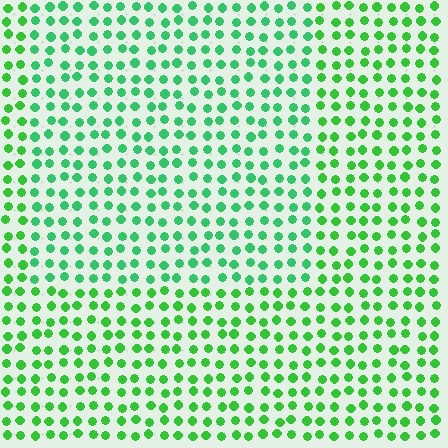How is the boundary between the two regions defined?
The boundary is defined purely by a slight shift in hue (about 23 degrees). Spacing, size, and orientation are identical on both sides.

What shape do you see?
I see a rectangle.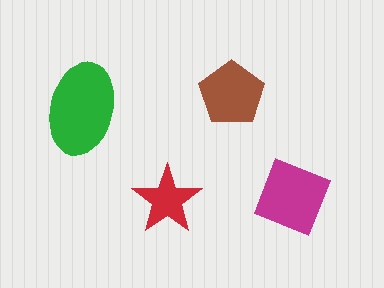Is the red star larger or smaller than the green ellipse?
Smaller.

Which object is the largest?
The green ellipse.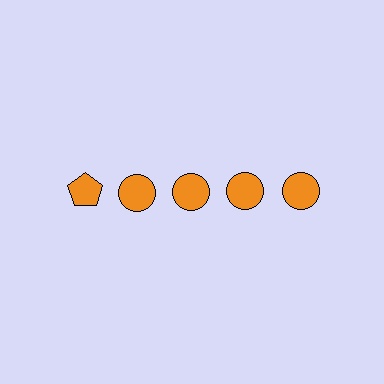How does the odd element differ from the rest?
It has a different shape: pentagon instead of circle.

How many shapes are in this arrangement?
There are 5 shapes arranged in a grid pattern.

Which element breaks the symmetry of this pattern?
The orange pentagon in the top row, leftmost column breaks the symmetry. All other shapes are orange circles.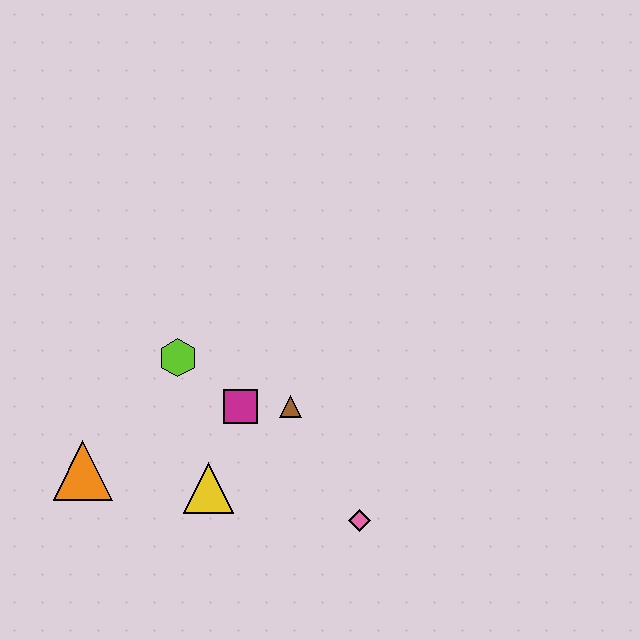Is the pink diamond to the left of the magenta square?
No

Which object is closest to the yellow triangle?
The magenta square is closest to the yellow triangle.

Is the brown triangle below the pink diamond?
No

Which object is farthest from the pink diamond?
The orange triangle is farthest from the pink diamond.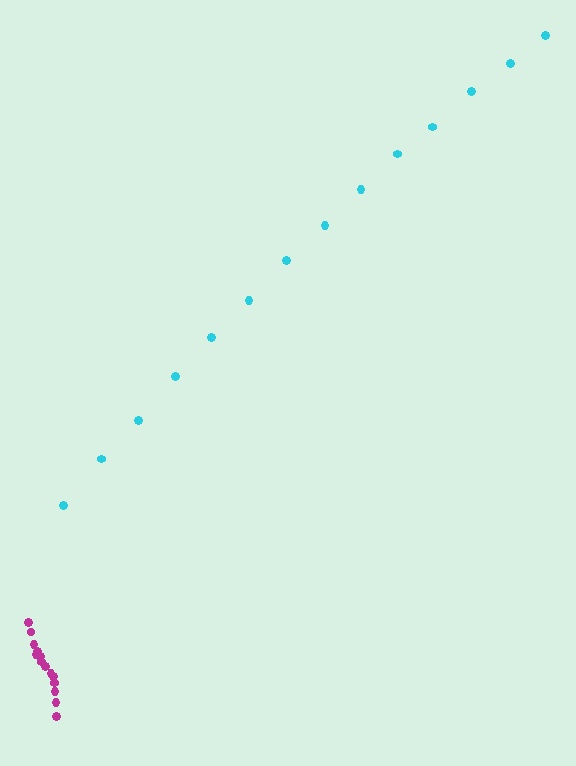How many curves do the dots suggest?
There are 2 distinct paths.